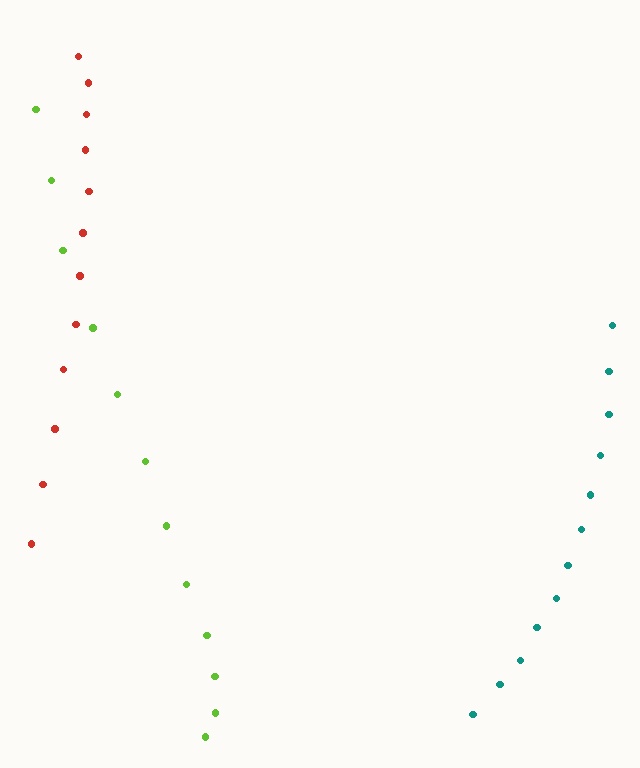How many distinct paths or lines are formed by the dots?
There are 3 distinct paths.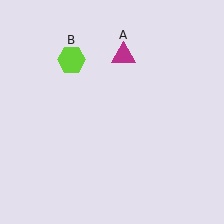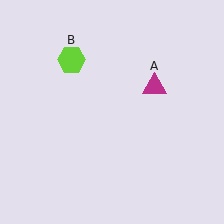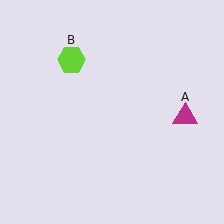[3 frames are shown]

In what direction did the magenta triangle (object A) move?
The magenta triangle (object A) moved down and to the right.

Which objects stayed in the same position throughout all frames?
Lime hexagon (object B) remained stationary.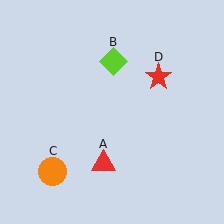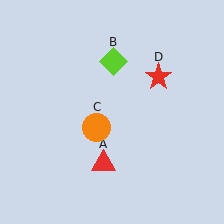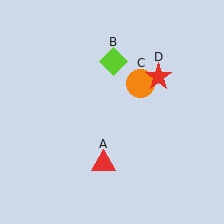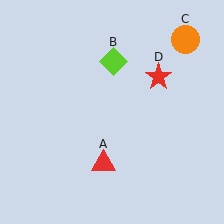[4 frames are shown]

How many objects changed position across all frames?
1 object changed position: orange circle (object C).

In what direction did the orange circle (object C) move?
The orange circle (object C) moved up and to the right.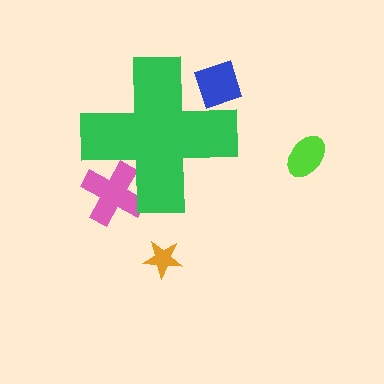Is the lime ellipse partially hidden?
No, the lime ellipse is fully visible.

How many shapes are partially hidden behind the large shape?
2 shapes are partially hidden.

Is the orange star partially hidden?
No, the orange star is fully visible.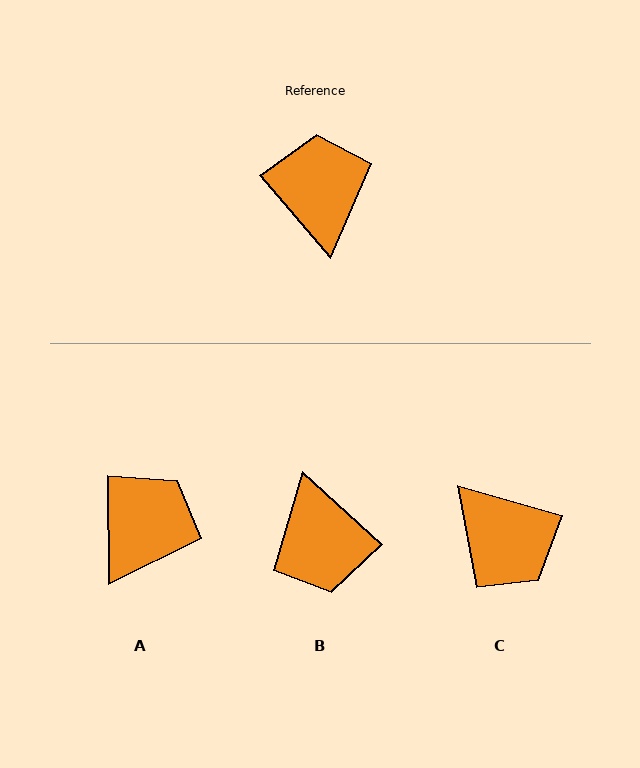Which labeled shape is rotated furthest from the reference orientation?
B, about 173 degrees away.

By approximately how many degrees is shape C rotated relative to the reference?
Approximately 146 degrees clockwise.